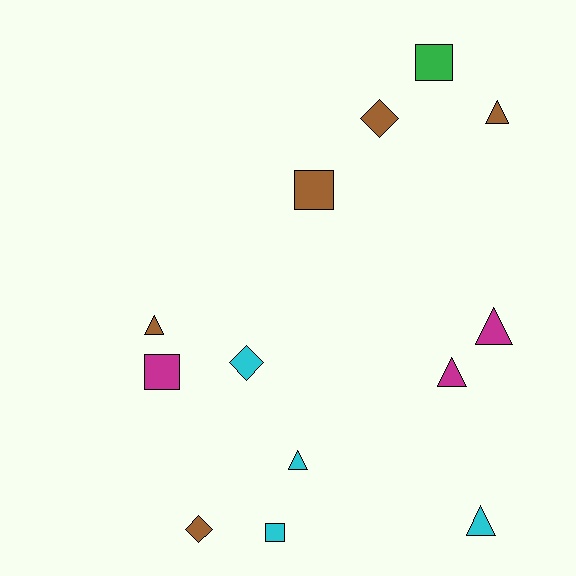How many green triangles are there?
There are no green triangles.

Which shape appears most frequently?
Triangle, with 6 objects.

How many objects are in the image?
There are 13 objects.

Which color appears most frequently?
Brown, with 5 objects.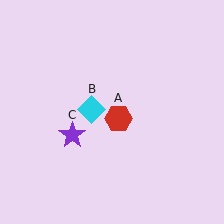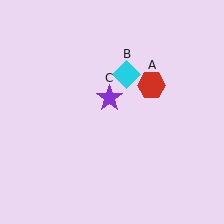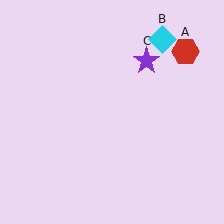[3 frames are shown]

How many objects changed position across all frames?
3 objects changed position: red hexagon (object A), cyan diamond (object B), purple star (object C).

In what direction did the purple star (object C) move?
The purple star (object C) moved up and to the right.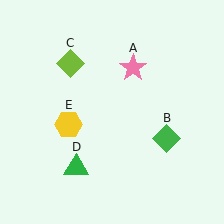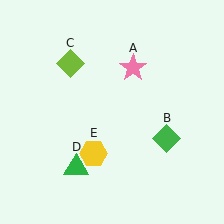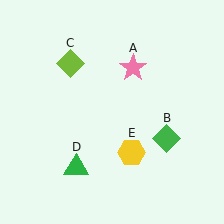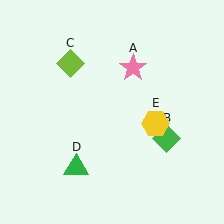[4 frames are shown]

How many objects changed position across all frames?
1 object changed position: yellow hexagon (object E).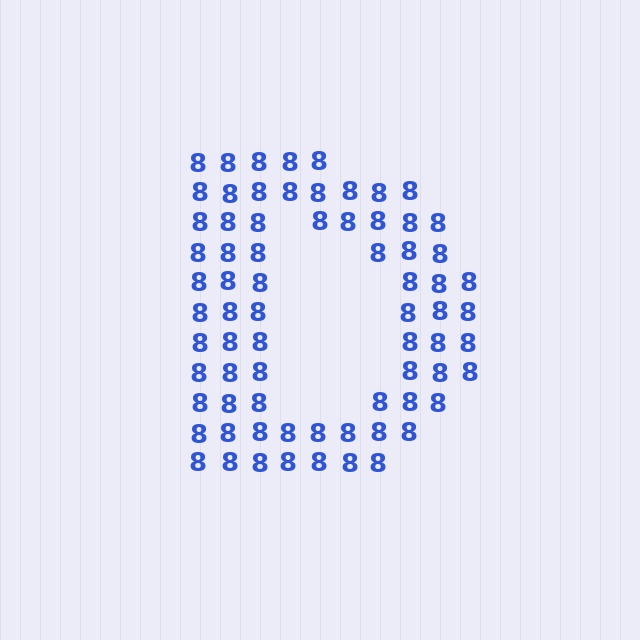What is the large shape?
The large shape is the letter D.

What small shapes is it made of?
It is made of small digit 8's.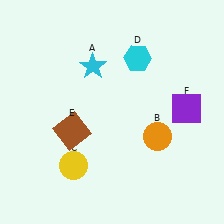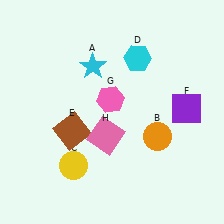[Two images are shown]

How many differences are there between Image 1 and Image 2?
There are 2 differences between the two images.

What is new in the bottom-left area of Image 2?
A pink square (H) was added in the bottom-left area of Image 2.